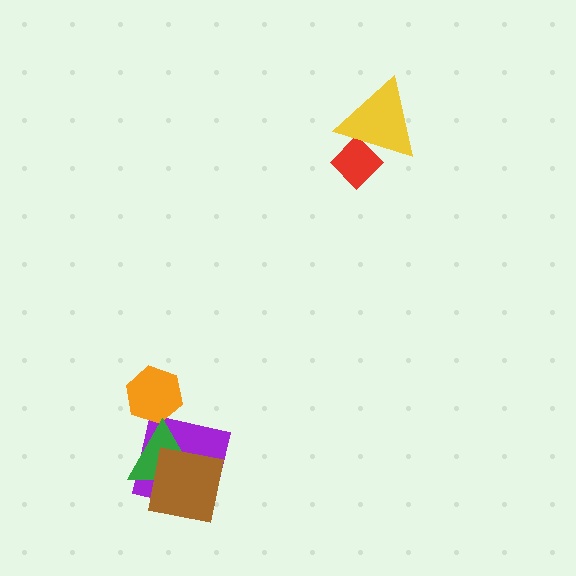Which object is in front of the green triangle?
The brown square is in front of the green triangle.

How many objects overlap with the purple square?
2 objects overlap with the purple square.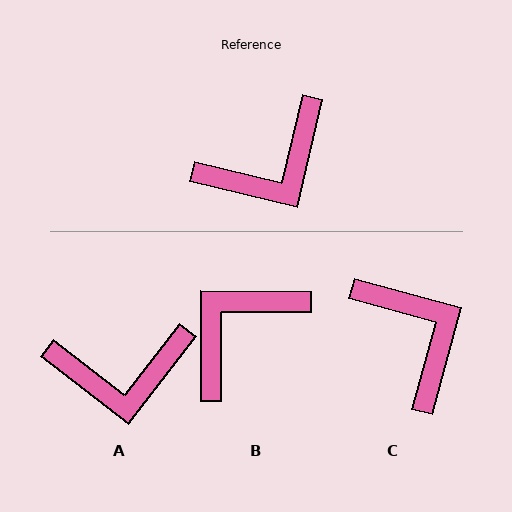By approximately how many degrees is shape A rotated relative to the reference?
Approximately 24 degrees clockwise.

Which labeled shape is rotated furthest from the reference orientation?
B, about 167 degrees away.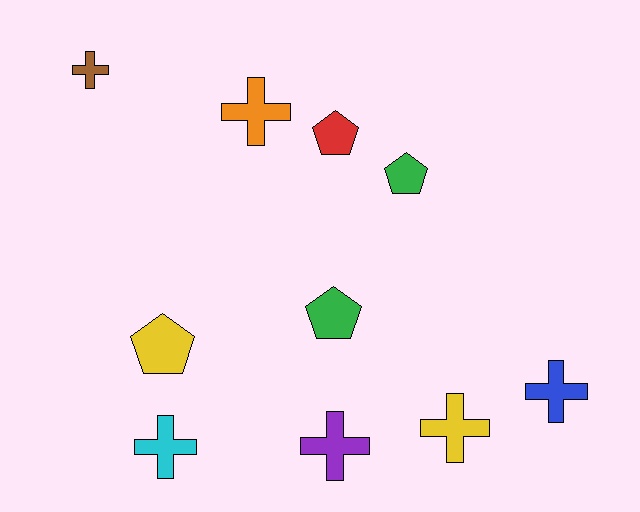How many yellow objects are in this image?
There are 2 yellow objects.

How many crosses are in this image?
There are 6 crosses.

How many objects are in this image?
There are 10 objects.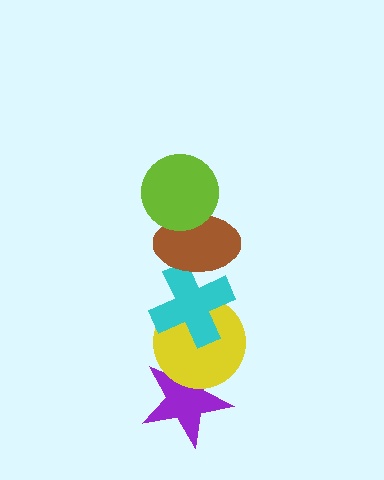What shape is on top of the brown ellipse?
The lime circle is on top of the brown ellipse.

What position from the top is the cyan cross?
The cyan cross is 3rd from the top.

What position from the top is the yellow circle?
The yellow circle is 4th from the top.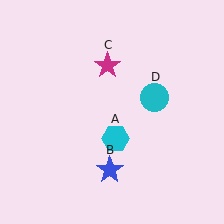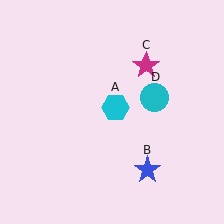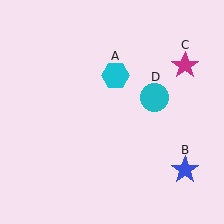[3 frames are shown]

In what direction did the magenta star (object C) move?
The magenta star (object C) moved right.